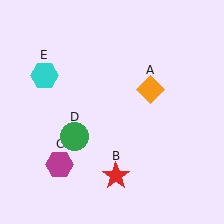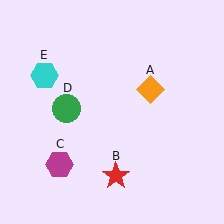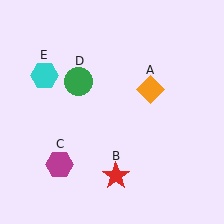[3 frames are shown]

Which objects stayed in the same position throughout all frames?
Orange diamond (object A) and red star (object B) and magenta hexagon (object C) and cyan hexagon (object E) remained stationary.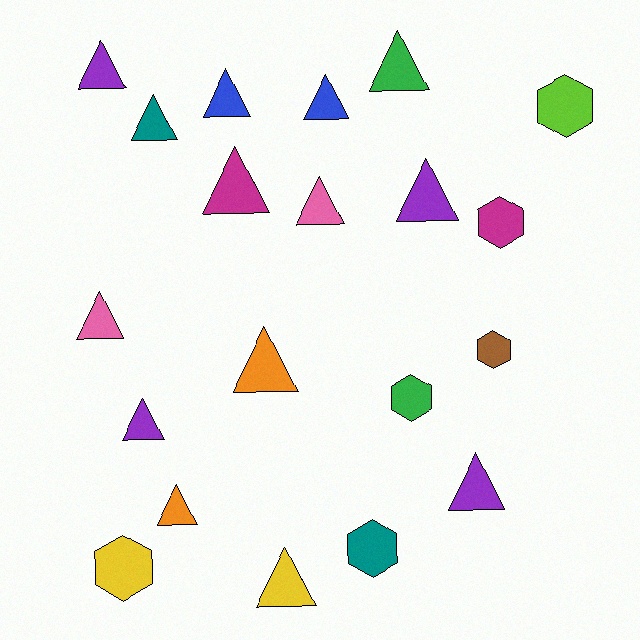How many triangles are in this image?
There are 14 triangles.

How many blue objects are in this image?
There are 2 blue objects.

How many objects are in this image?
There are 20 objects.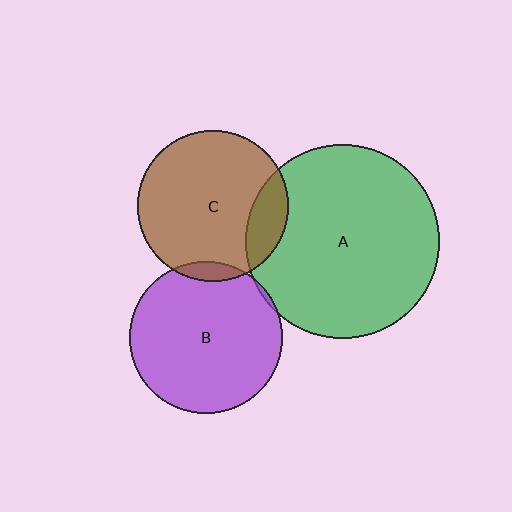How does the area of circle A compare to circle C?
Approximately 1.7 times.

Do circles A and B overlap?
Yes.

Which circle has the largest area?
Circle A (green).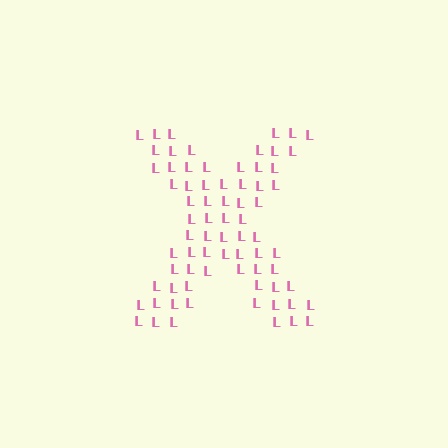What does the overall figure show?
The overall figure shows the letter X.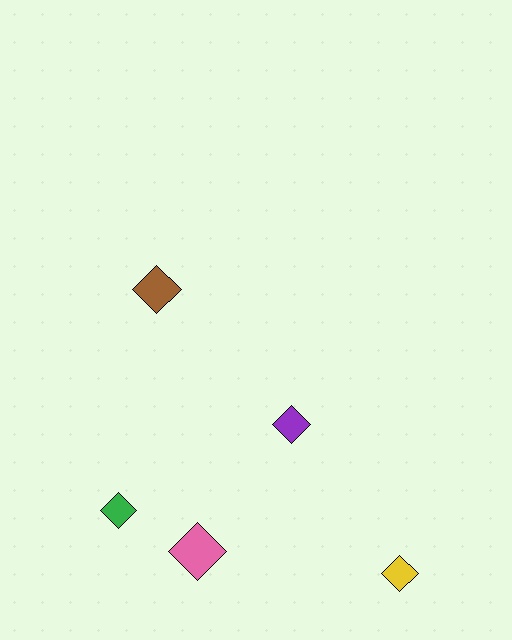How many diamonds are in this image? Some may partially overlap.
There are 5 diamonds.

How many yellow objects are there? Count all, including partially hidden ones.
There is 1 yellow object.